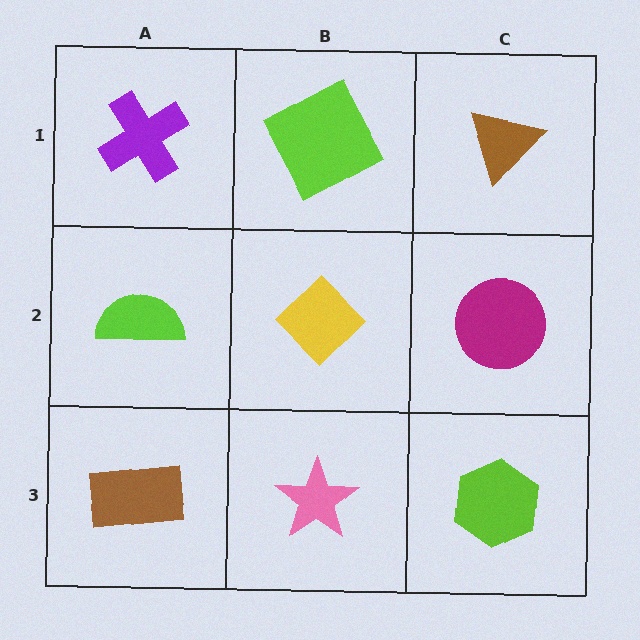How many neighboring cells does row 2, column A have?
3.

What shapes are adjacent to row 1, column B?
A yellow diamond (row 2, column B), a purple cross (row 1, column A), a brown triangle (row 1, column C).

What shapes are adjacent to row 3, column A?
A lime semicircle (row 2, column A), a pink star (row 3, column B).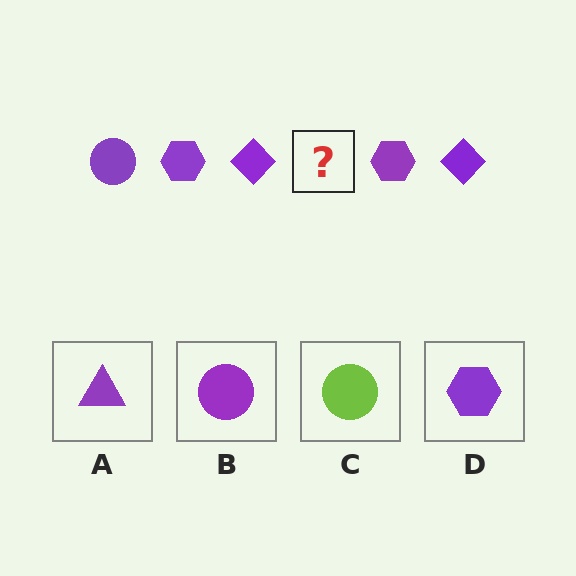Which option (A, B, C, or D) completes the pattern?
B.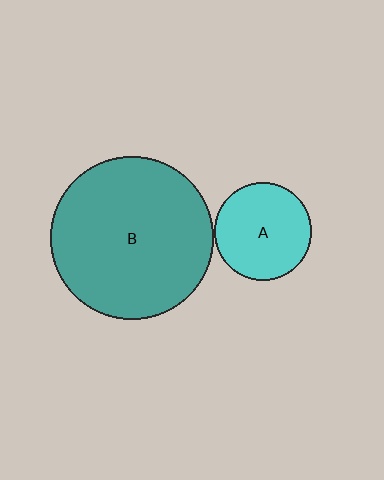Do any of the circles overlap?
No, none of the circles overlap.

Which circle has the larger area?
Circle B (teal).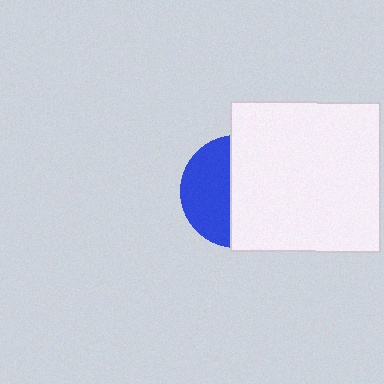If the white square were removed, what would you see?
You would see the complete blue circle.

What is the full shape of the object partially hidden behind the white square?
The partially hidden object is a blue circle.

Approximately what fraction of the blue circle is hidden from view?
Roughly 58% of the blue circle is hidden behind the white square.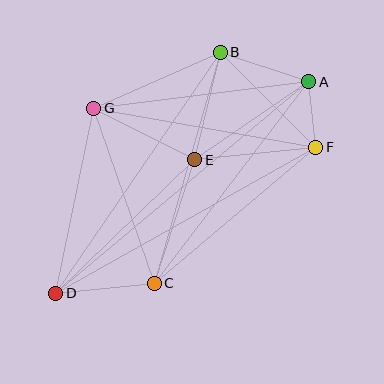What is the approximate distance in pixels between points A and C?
The distance between A and C is approximately 254 pixels.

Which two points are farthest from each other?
Points A and D are farthest from each other.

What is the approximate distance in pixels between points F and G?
The distance between F and G is approximately 225 pixels.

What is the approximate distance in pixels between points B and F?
The distance between B and F is approximately 134 pixels.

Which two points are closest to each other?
Points A and F are closest to each other.